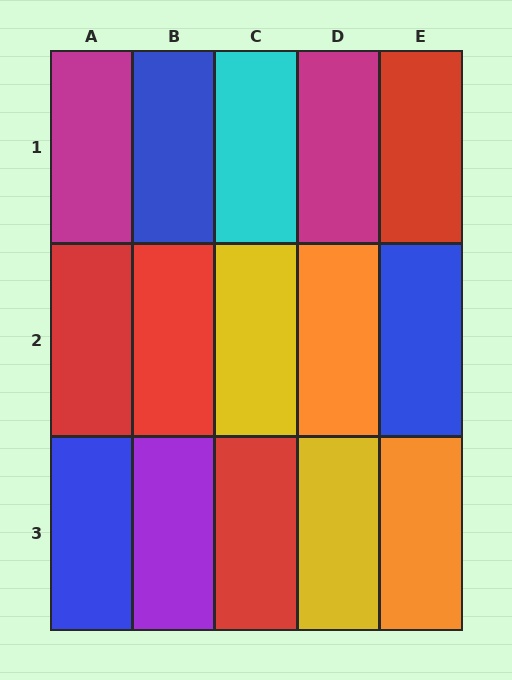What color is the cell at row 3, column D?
Yellow.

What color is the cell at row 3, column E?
Orange.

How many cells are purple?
1 cell is purple.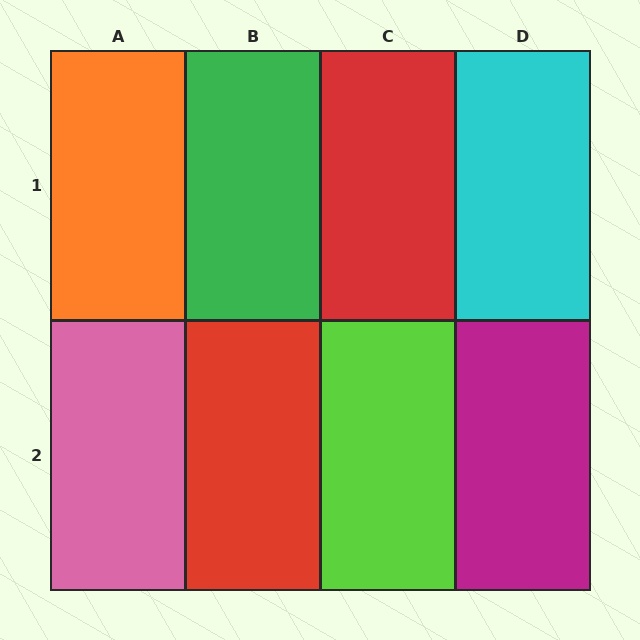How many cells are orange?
1 cell is orange.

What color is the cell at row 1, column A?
Orange.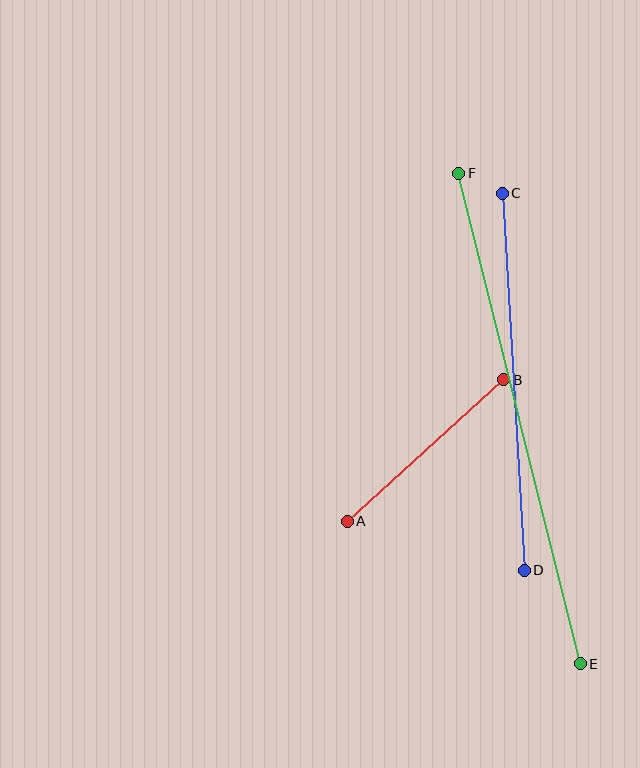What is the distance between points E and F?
The distance is approximately 505 pixels.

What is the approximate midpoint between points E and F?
The midpoint is at approximately (520, 418) pixels.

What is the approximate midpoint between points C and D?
The midpoint is at approximately (513, 382) pixels.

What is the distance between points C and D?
The distance is approximately 378 pixels.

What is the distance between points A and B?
The distance is approximately 211 pixels.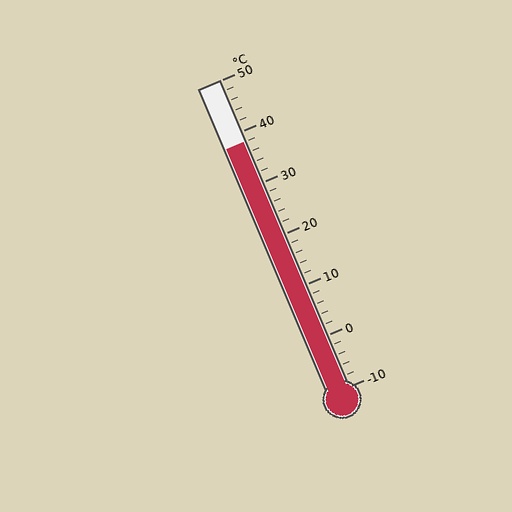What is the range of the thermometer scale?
The thermometer scale ranges from -10°C to 50°C.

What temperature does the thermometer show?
The thermometer shows approximately 38°C.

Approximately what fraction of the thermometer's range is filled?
The thermometer is filled to approximately 80% of its range.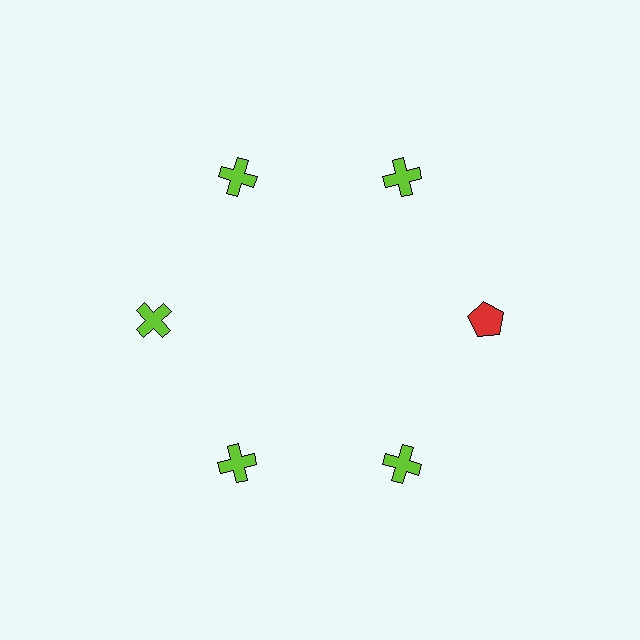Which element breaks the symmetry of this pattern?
The red pentagon at roughly the 3 o'clock position breaks the symmetry. All other shapes are lime crosses.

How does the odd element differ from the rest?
It differs in both color (red instead of lime) and shape (pentagon instead of cross).